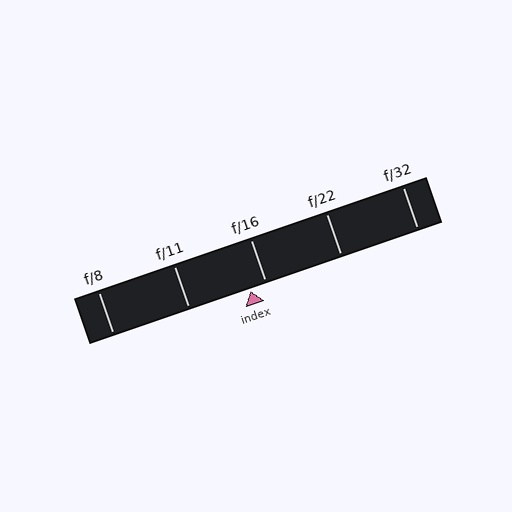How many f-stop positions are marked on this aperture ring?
There are 5 f-stop positions marked.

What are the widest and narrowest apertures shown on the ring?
The widest aperture shown is f/8 and the narrowest is f/32.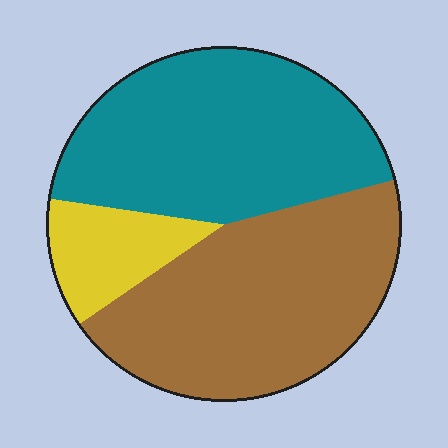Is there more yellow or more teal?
Teal.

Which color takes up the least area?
Yellow, at roughly 10%.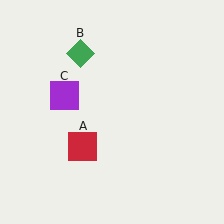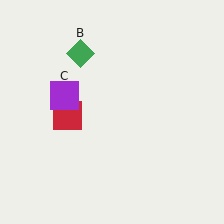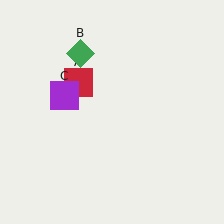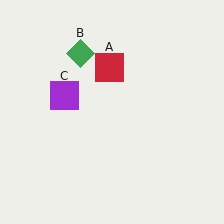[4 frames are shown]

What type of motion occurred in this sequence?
The red square (object A) rotated clockwise around the center of the scene.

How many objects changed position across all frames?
1 object changed position: red square (object A).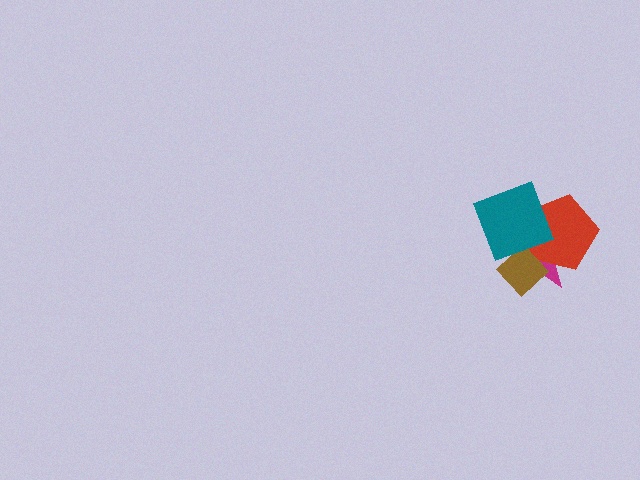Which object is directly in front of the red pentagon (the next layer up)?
The brown diamond is directly in front of the red pentagon.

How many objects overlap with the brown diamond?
3 objects overlap with the brown diamond.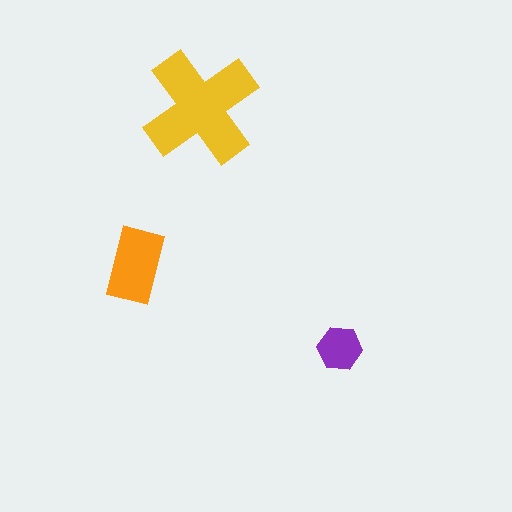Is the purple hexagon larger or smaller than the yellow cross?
Smaller.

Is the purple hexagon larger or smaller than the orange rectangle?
Smaller.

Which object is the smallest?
The purple hexagon.